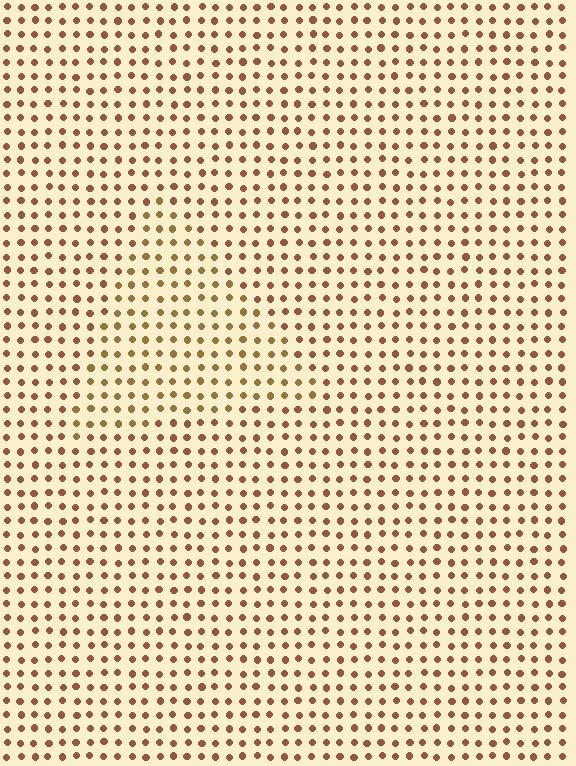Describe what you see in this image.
The image is filled with small brown elements in a uniform arrangement. A triangle-shaped region is visible where the elements are tinted to a slightly different hue, forming a subtle color boundary.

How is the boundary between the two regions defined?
The boundary is defined purely by a slight shift in hue (about 22 degrees). Spacing, size, and orientation are identical on both sides.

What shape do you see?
I see a triangle.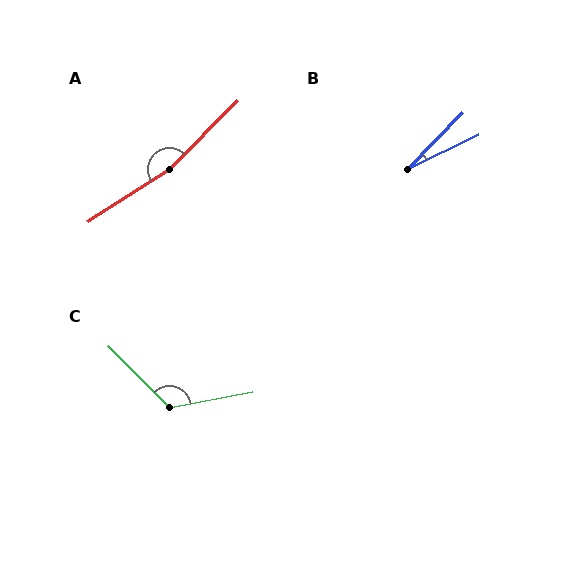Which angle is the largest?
A, at approximately 168 degrees.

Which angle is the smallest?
B, at approximately 20 degrees.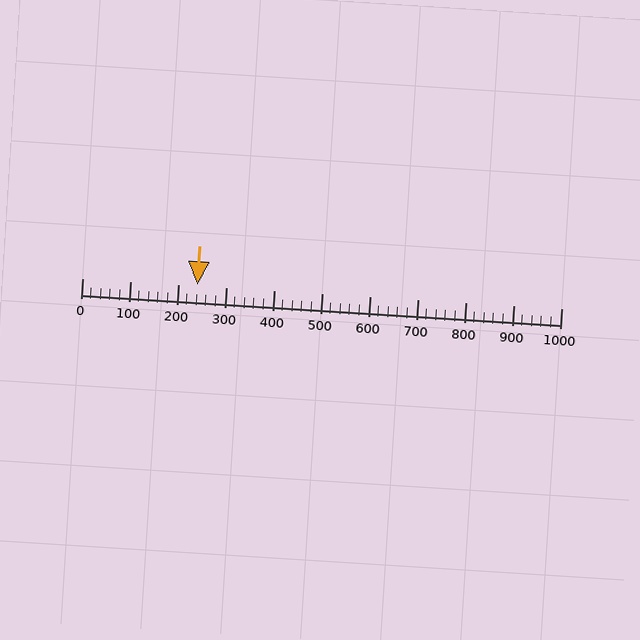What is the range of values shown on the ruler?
The ruler shows values from 0 to 1000.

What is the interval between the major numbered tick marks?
The major tick marks are spaced 100 units apart.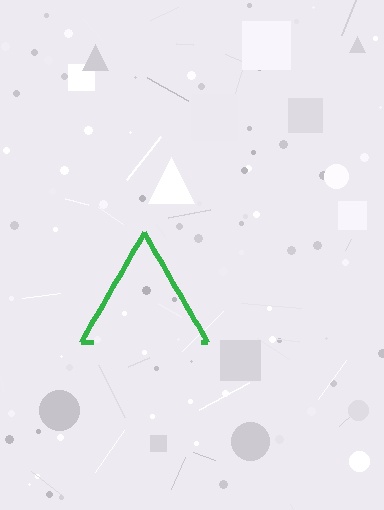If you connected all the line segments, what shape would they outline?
They would outline a triangle.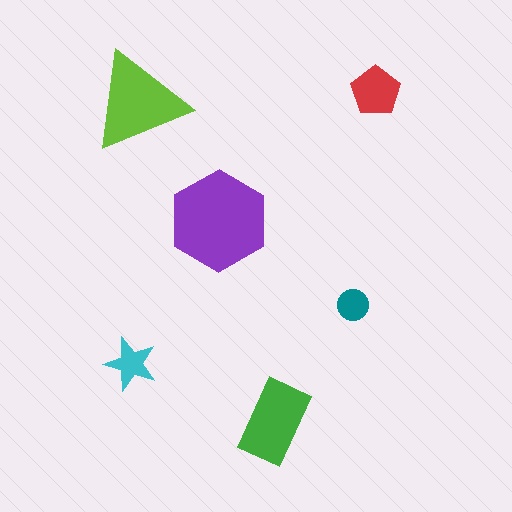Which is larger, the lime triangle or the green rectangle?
The lime triangle.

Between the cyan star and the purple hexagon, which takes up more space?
The purple hexagon.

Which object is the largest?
The purple hexagon.